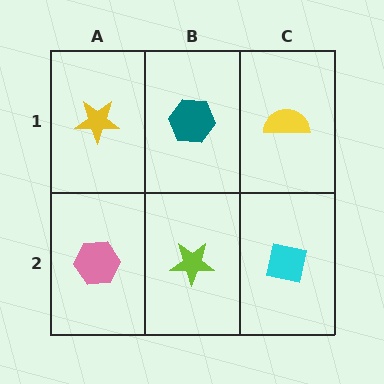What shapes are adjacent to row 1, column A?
A pink hexagon (row 2, column A), a teal hexagon (row 1, column B).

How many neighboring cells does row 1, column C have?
2.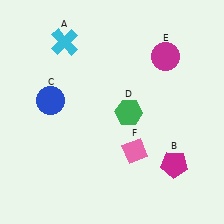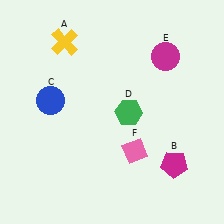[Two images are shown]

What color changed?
The cross (A) changed from cyan in Image 1 to yellow in Image 2.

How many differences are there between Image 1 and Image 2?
There is 1 difference between the two images.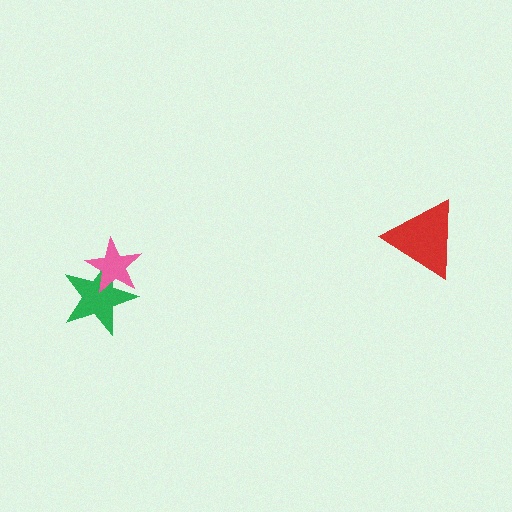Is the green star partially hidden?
Yes, it is partially covered by another shape.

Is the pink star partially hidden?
No, no other shape covers it.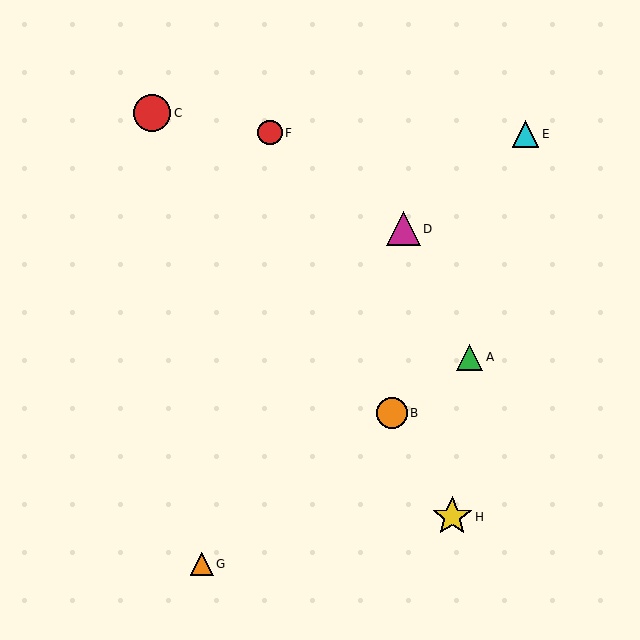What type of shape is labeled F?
Shape F is a red circle.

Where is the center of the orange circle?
The center of the orange circle is at (392, 413).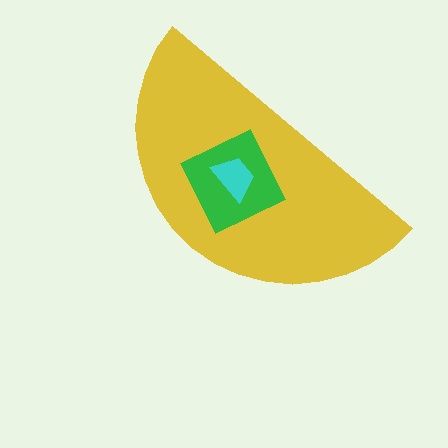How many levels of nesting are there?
3.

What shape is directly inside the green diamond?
The cyan trapezoid.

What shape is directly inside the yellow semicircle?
The green diamond.